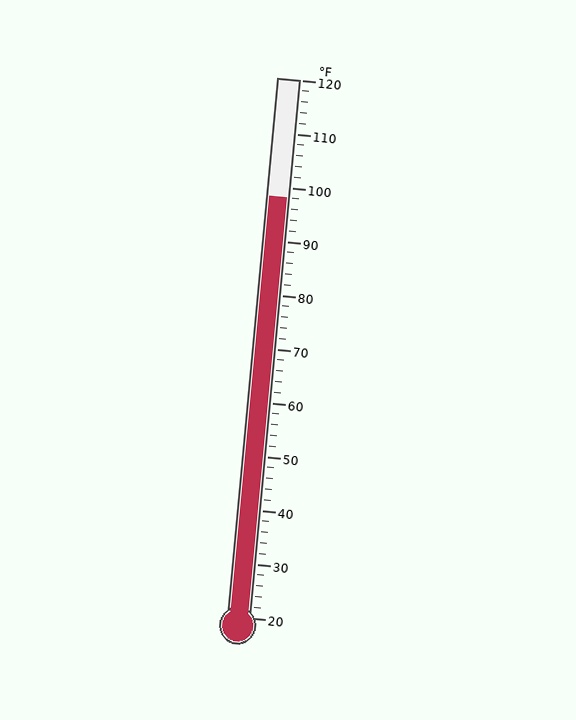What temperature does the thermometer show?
The thermometer shows approximately 98°F.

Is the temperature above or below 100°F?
The temperature is below 100°F.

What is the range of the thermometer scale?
The thermometer scale ranges from 20°F to 120°F.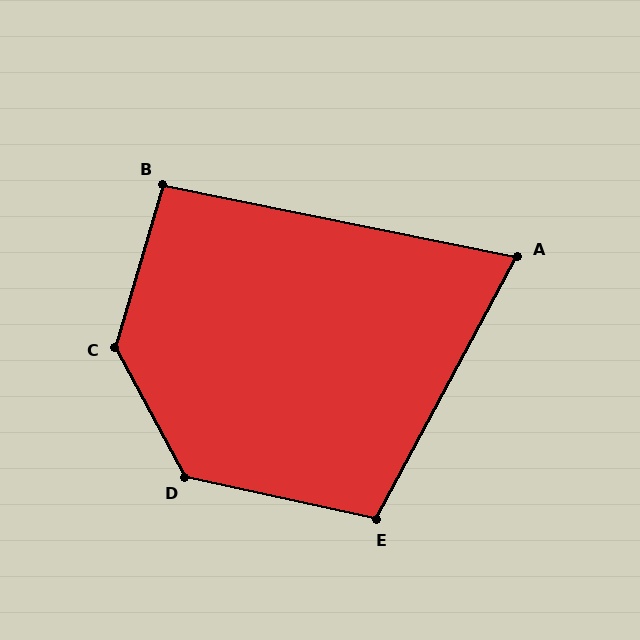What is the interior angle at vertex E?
Approximately 106 degrees (obtuse).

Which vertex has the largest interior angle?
C, at approximately 135 degrees.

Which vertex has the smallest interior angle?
A, at approximately 73 degrees.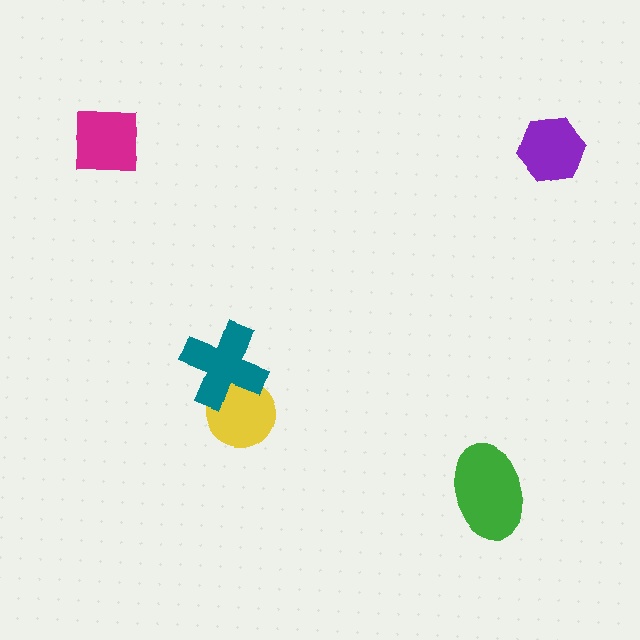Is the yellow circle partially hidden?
Yes, it is partially covered by another shape.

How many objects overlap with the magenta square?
0 objects overlap with the magenta square.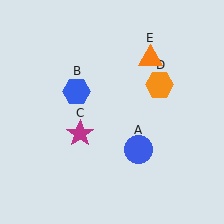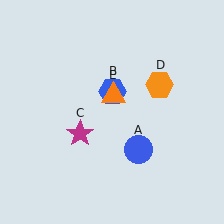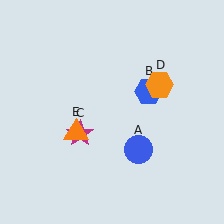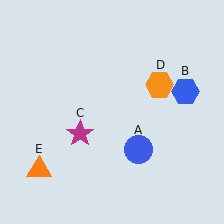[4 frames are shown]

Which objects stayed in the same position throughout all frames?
Blue circle (object A) and magenta star (object C) and orange hexagon (object D) remained stationary.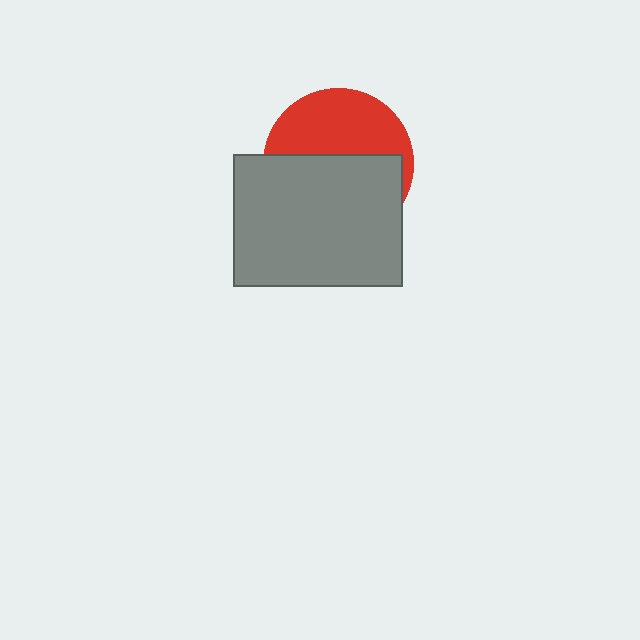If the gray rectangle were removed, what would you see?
You would see the complete red circle.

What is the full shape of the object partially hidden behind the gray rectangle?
The partially hidden object is a red circle.